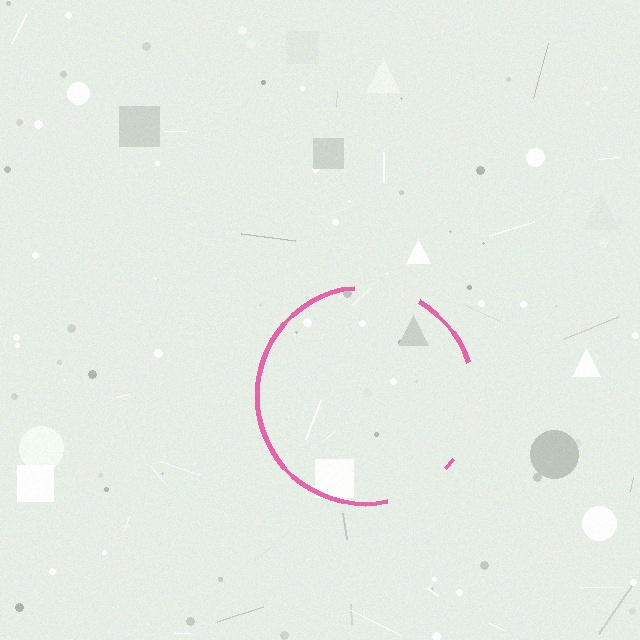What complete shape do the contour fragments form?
The contour fragments form a circle.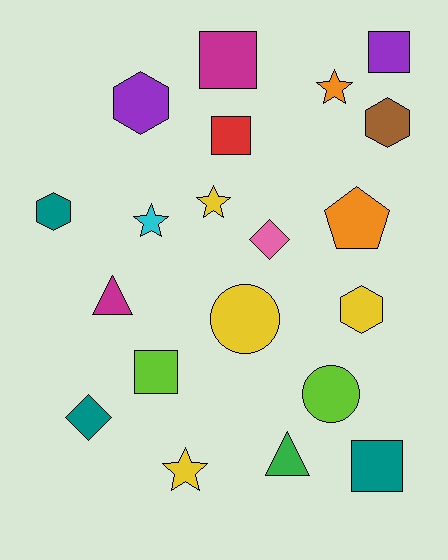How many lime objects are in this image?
There are 2 lime objects.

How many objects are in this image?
There are 20 objects.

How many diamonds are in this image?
There are 2 diamonds.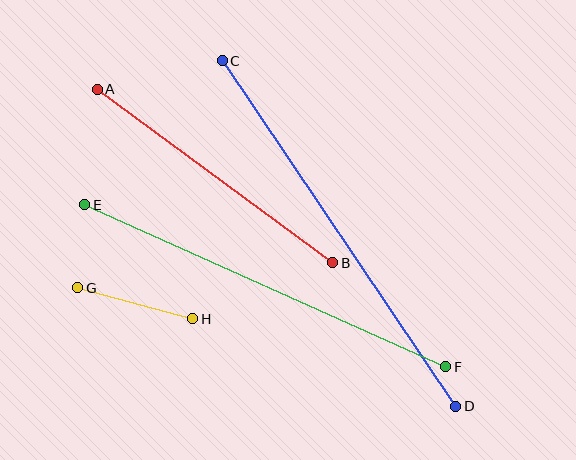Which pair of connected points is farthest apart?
Points C and D are farthest apart.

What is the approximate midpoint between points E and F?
The midpoint is at approximately (265, 286) pixels.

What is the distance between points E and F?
The distance is approximately 396 pixels.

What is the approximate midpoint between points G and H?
The midpoint is at approximately (135, 303) pixels.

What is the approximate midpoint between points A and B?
The midpoint is at approximately (215, 176) pixels.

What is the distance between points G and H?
The distance is approximately 119 pixels.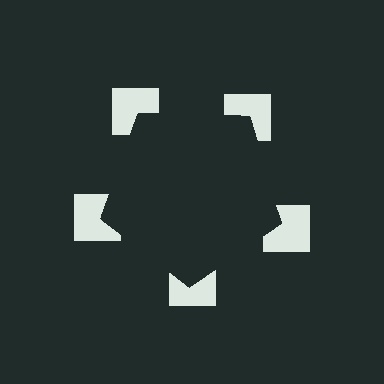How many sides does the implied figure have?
5 sides.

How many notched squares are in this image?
There are 5 — one at each vertex of the illusory pentagon.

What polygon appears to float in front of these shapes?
An illusory pentagon — its edges are inferred from the aligned wedge cuts in the notched squares, not physically drawn.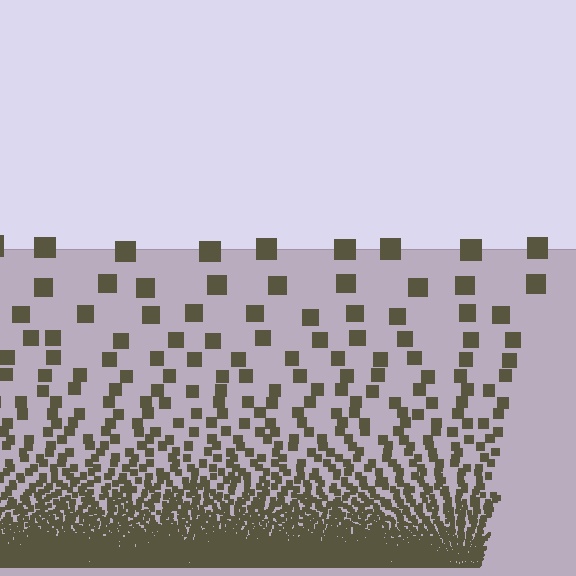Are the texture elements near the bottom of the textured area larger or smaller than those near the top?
Smaller. The gradient is inverted — elements near the bottom are smaller and denser.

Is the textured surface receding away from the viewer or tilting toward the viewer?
The surface appears to tilt toward the viewer. Texture elements get larger and sparser toward the top.